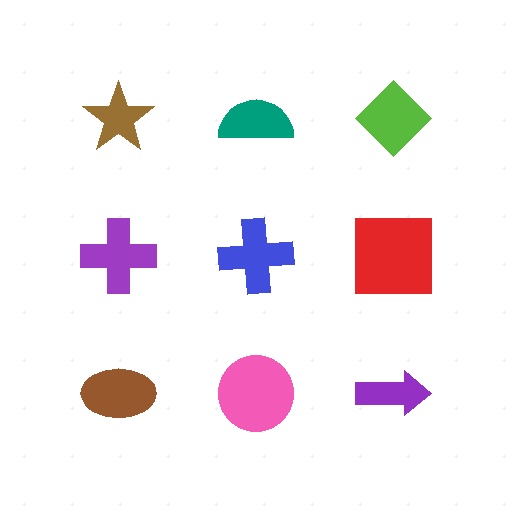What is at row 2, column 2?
A blue cross.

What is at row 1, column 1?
A brown star.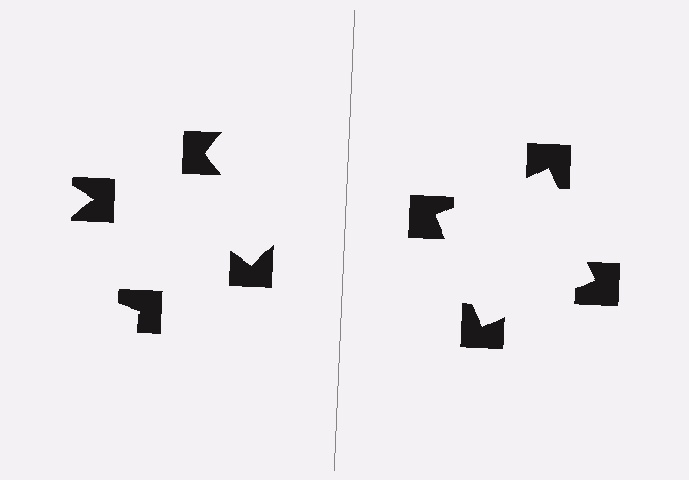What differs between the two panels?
The notched squares are positioned identically on both sides; only the wedge orientations differ. On the right they align to a square; on the left they are misaligned.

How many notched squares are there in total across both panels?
8 — 4 on each side.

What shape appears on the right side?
An illusory square.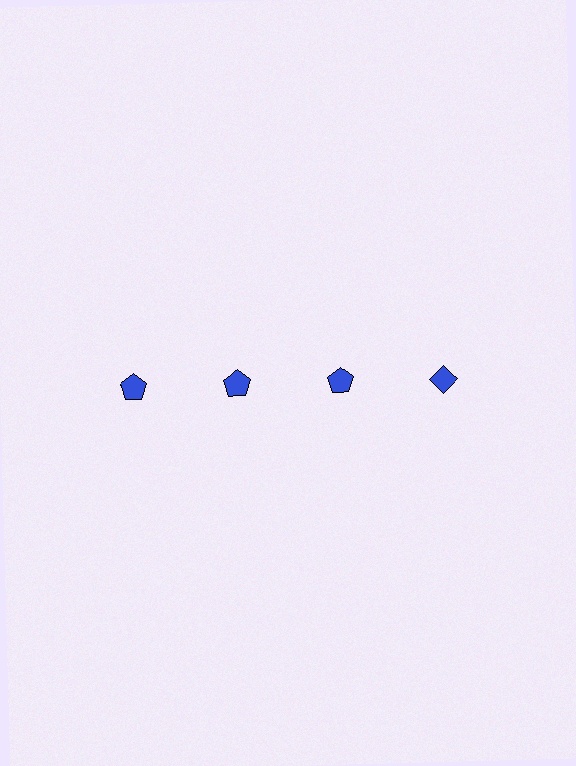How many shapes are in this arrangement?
There are 4 shapes arranged in a grid pattern.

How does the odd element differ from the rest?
It has a different shape: diamond instead of pentagon.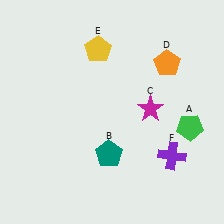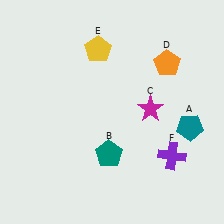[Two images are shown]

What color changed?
The pentagon (A) changed from green in Image 1 to teal in Image 2.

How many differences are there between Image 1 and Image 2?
There is 1 difference between the two images.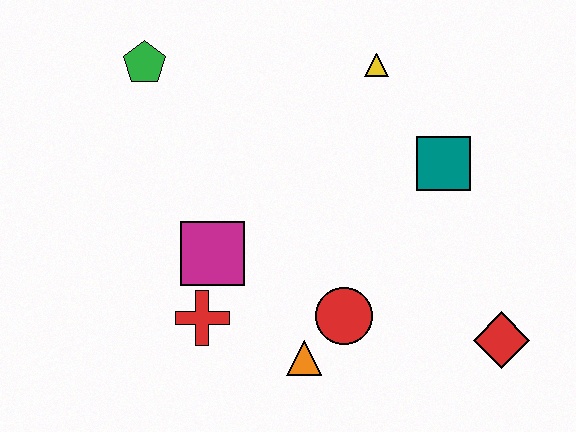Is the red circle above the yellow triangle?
No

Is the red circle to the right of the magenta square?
Yes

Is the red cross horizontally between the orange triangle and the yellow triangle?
No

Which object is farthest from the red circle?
The green pentagon is farthest from the red circle.